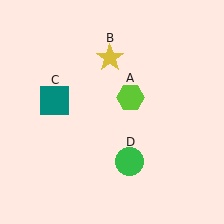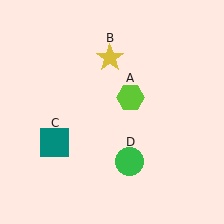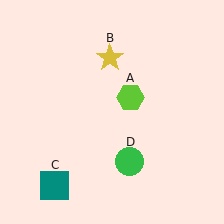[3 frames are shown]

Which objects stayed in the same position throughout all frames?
Lime hexagon (object A) and yellow star (object B) and green circle (object D) remained stationary.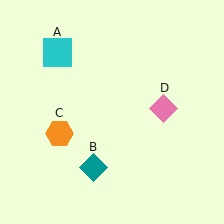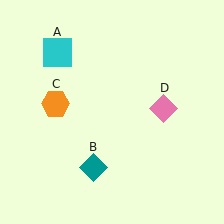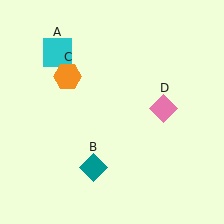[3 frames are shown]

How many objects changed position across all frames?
1 object changed position: orange hexagon (object C).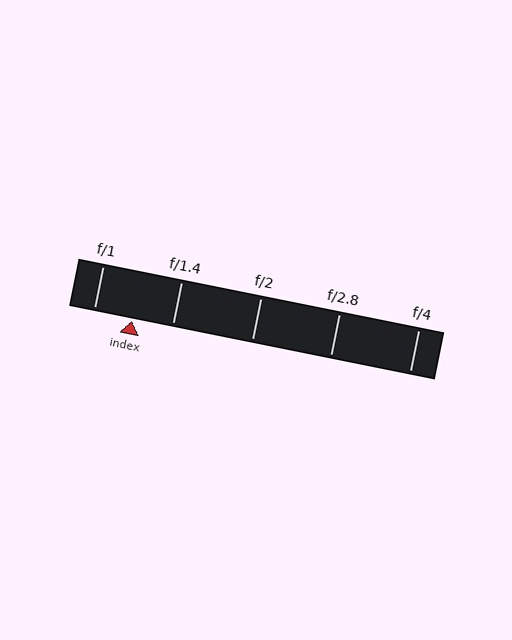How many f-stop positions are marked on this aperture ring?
There are 5 f-stop positions marked.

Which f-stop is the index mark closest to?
The index mark is closest to f/1.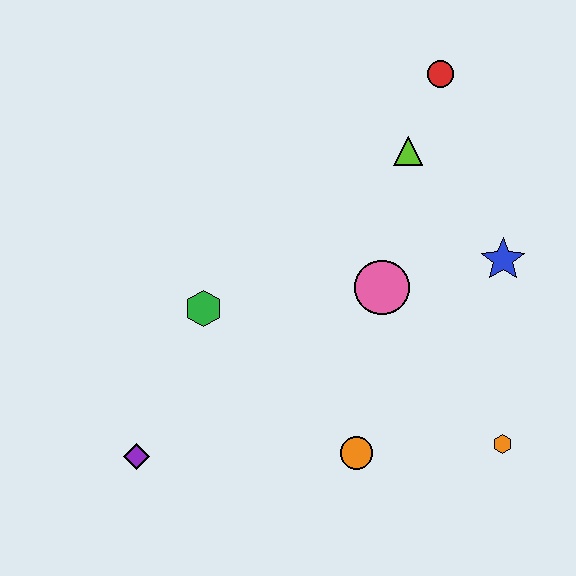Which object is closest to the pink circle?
The blue star is closest to the pink circle.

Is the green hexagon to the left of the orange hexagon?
Yes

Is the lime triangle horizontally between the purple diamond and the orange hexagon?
Yes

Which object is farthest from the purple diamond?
The red circle is farthest from the purple diamond.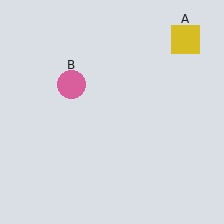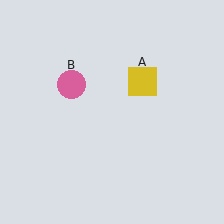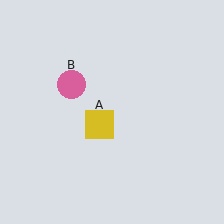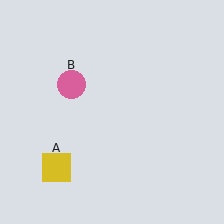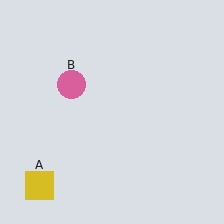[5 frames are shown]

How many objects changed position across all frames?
1 object changed position: yellow square (object A).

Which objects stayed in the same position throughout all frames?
Pink circle (object B) remained stationary.